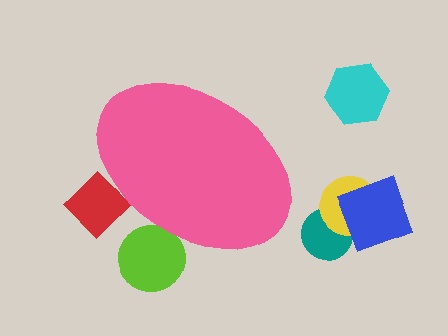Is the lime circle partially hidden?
Yes, the lime circle is partially hidden behind the pink ellipse.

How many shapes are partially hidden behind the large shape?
2 shapes are partially hidden.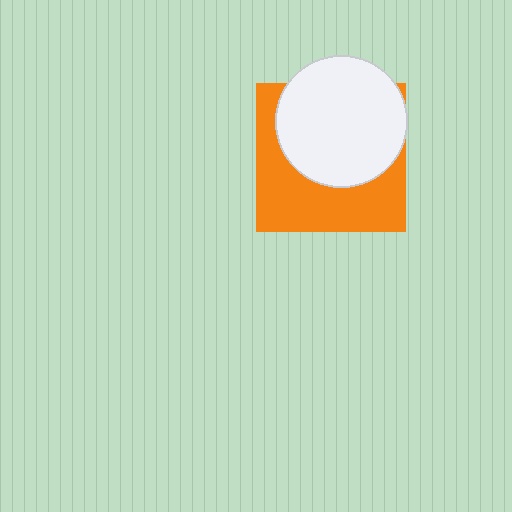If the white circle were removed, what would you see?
You would see the complete orange square.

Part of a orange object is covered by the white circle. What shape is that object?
It is a square.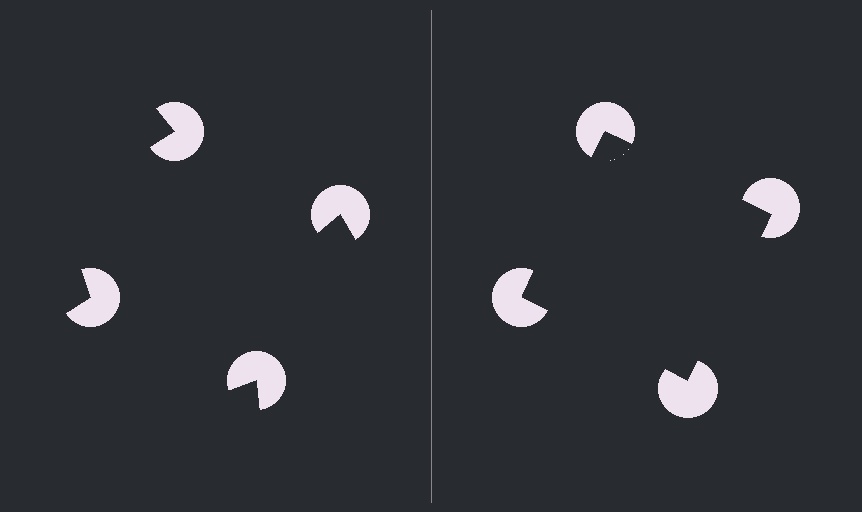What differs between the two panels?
The pac-man discs are positioned identically on both sides; only the wedge orientations differ. On the right they align to a square; on the left they are misaligned.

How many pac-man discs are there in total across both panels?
8 — 4 on each side.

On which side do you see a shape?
An illusory square appears on the right side. On the left side the wedge cuts are rotated, so no coherent shape forms.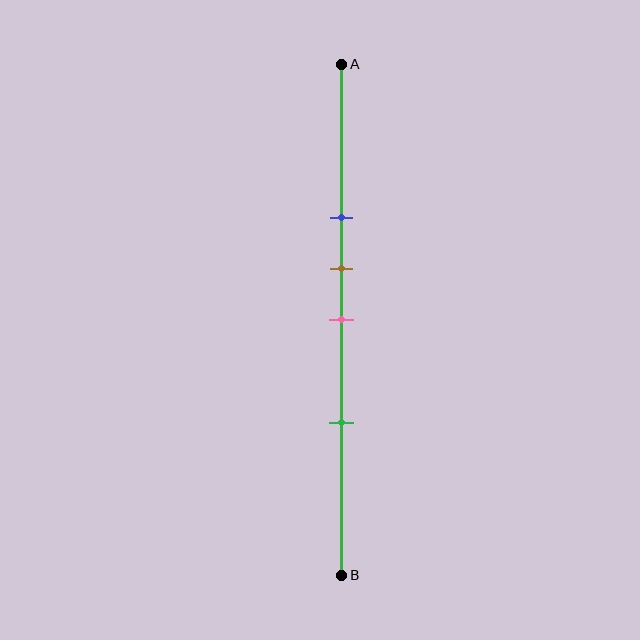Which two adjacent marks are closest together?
The brown and pink marks are the closest adjacent pair.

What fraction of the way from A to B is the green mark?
The green mark is approximately 70% (0.7) of the way from A to B.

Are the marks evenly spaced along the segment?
No, the marks are not evenly spaced.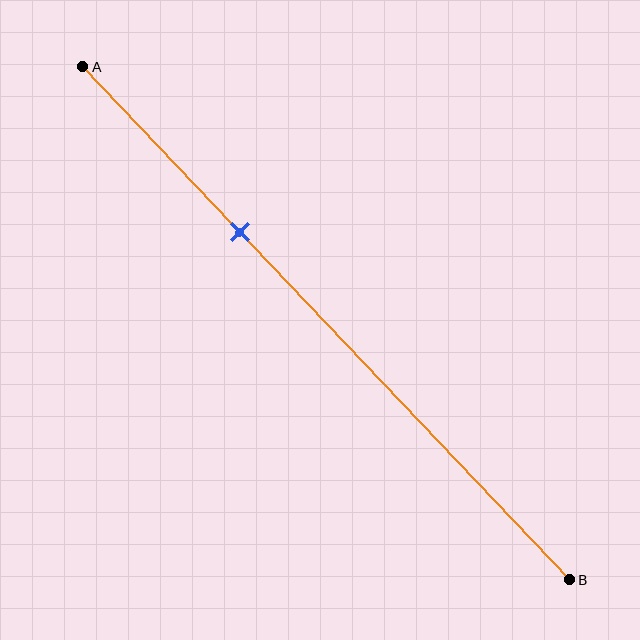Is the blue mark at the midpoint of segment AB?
No, the mark is at about 30% from A, not at the 50% midpoint.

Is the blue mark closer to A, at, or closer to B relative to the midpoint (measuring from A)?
The blue mark is closer to point A than the midpoint of segment AB.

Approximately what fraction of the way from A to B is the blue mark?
The blue mark is approximately 30% of the way from A to B.